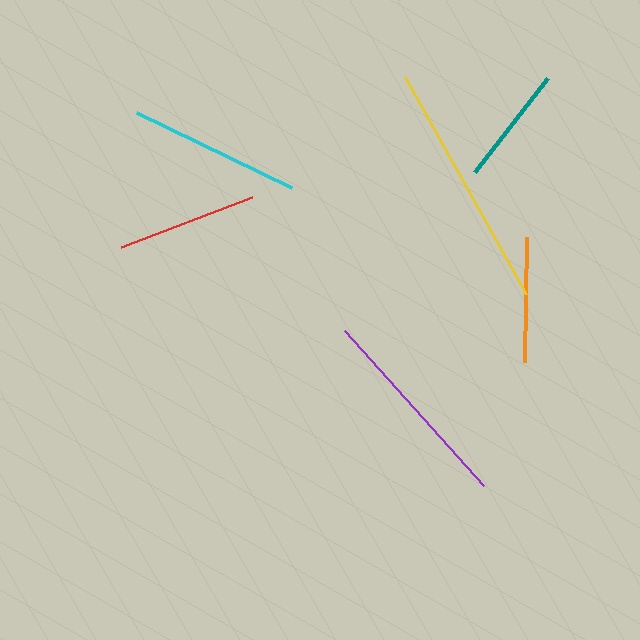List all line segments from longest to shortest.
From longest to shortest: yellow, purple, cyan, red, orange, teal.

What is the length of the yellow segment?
The yellow segment is approximately 248 pixels long.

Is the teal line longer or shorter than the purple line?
The purple line is longer than the teal line.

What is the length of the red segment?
The red segment is approximately 140 pixels long.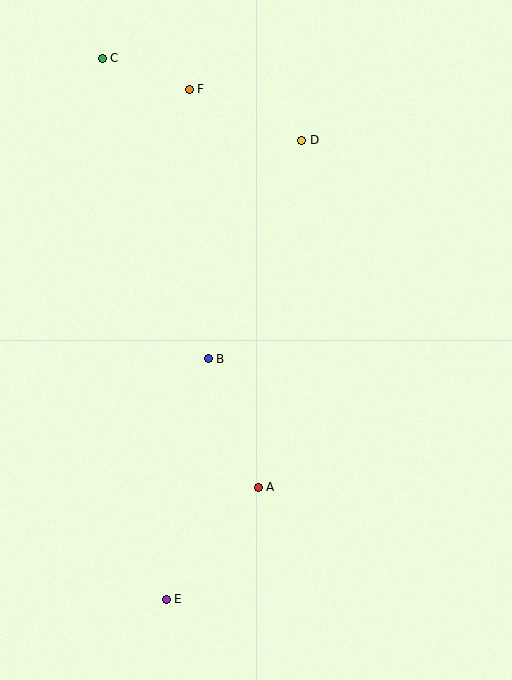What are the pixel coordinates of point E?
Point E is at (166, 599).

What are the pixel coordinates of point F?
Point F is at (189, 89).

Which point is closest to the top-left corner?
Point C is closest to the top-left corner.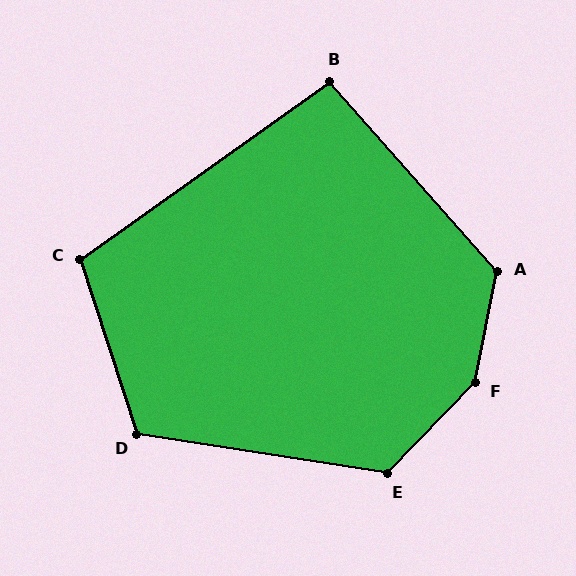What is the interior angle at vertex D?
Approximately 117 degrees (obtuse).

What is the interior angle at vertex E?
Approximately 125 degrees (obtuse).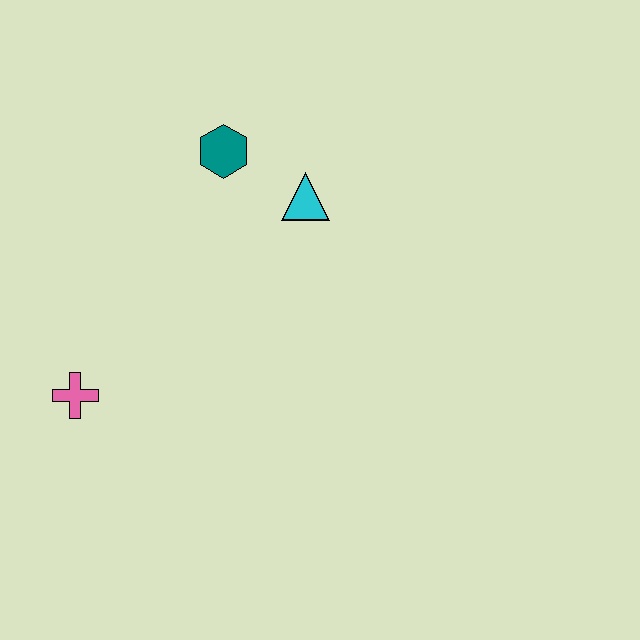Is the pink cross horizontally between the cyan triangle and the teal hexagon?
No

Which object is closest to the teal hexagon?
The cyan triangle is closest to the teal hexagon.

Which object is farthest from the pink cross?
The cyan triangle is farthest from the pink cross.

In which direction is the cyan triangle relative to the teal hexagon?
The cyan triangle is to the right of the teal hexagon.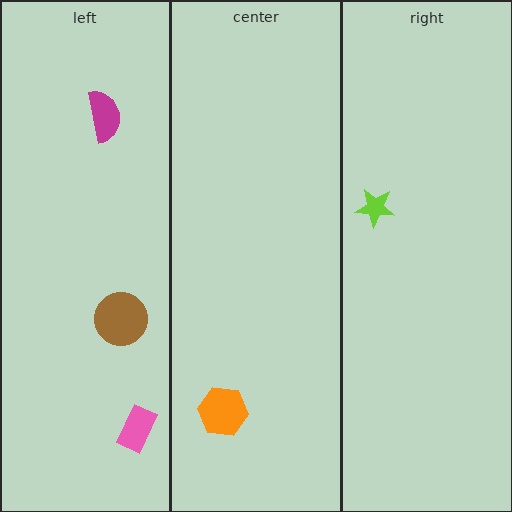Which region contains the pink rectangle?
The left region.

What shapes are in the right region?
The lime star.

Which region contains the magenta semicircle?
The left region.